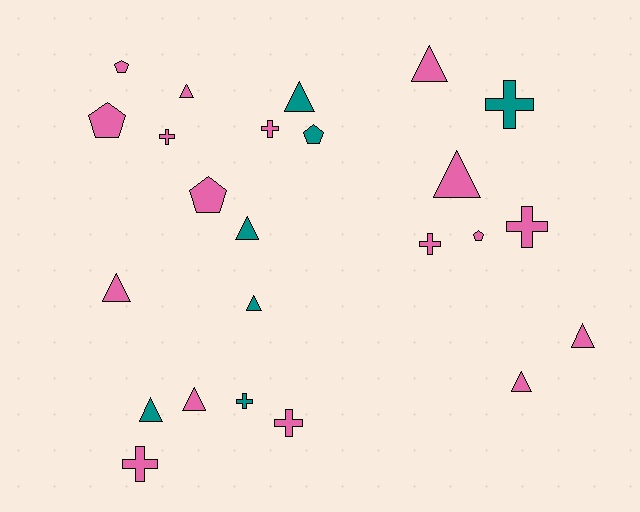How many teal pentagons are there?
There is 1 teal pentagon.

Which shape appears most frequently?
Triangle, with 11 objects.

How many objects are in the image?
There are 24 objects.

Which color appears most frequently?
Pink, with 17 objects.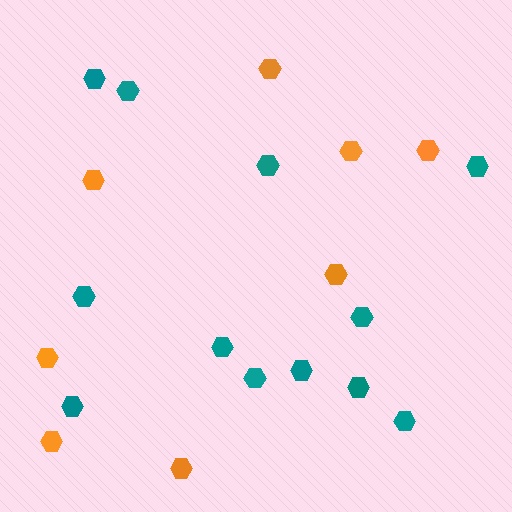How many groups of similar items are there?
There are 2 groups: one group of orange hexagons (8) and one group of teal hexagons (12).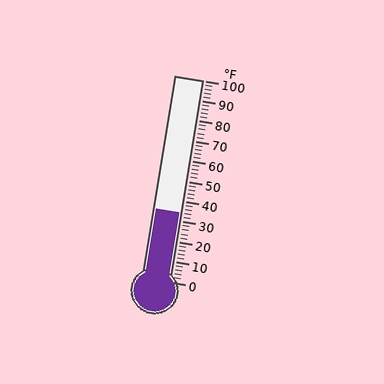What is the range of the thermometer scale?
The thermometer scale ranges from 0°F to 100°F.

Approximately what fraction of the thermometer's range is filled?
The thermometer is filled to approximately 35% of its range.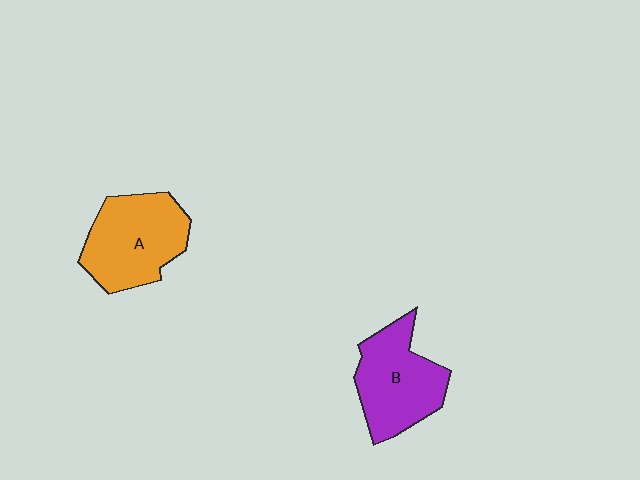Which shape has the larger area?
Shape A (orange).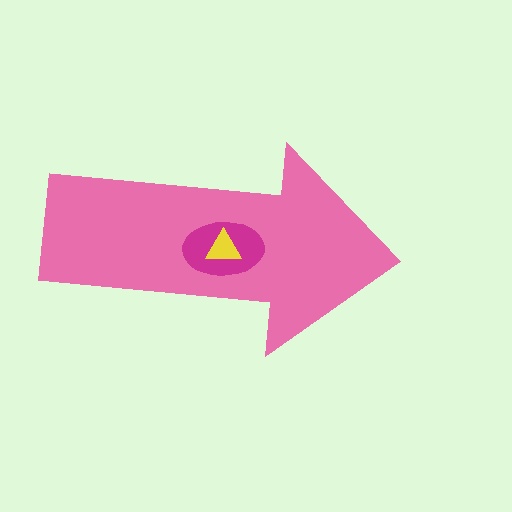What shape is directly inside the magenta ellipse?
The yellow triangle.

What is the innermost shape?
The yellow triangle.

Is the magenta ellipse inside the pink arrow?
Yes.